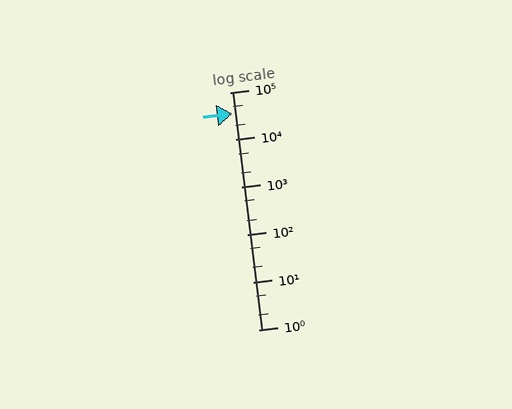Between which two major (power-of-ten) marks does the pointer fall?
The pointer is between 10000 and 100000.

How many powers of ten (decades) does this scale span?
The scale spans 5 decades, from 1 to 100000.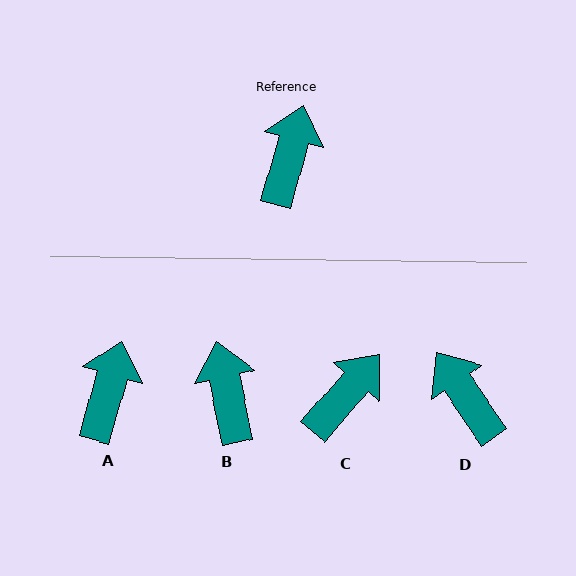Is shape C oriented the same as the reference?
No, it is off by about 25 degrees.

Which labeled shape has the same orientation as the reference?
A.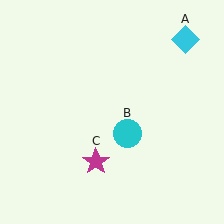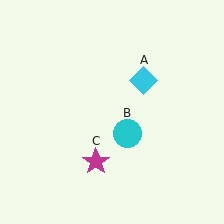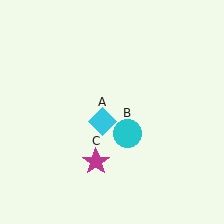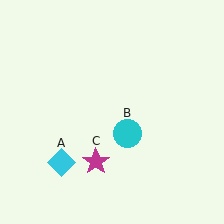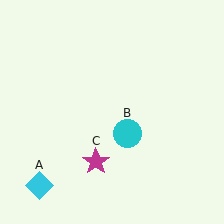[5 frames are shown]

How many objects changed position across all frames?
1 object changed position: cyan diamond (object A).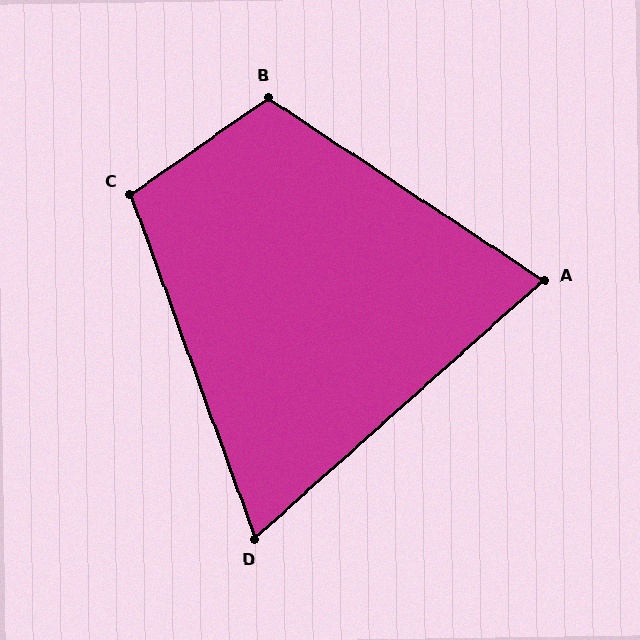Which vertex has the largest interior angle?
B, at approximately 112 degrees.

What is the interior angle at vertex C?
Approximately 105 degrees (obtuse).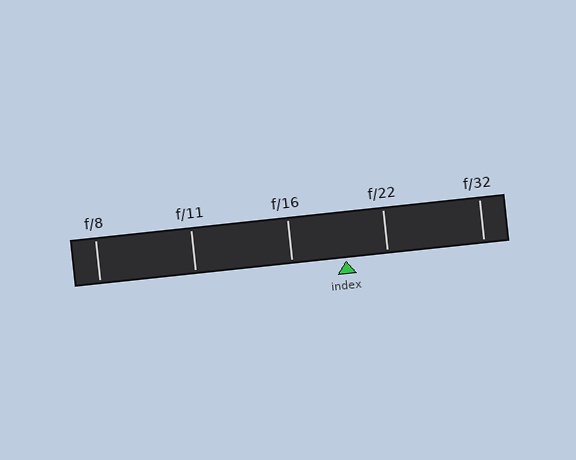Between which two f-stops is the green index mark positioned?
The index mark is between f/16 and f/22.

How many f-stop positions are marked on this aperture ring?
There are 5 f-stop positions marked.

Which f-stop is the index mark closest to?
The index mark is closest to f/22.